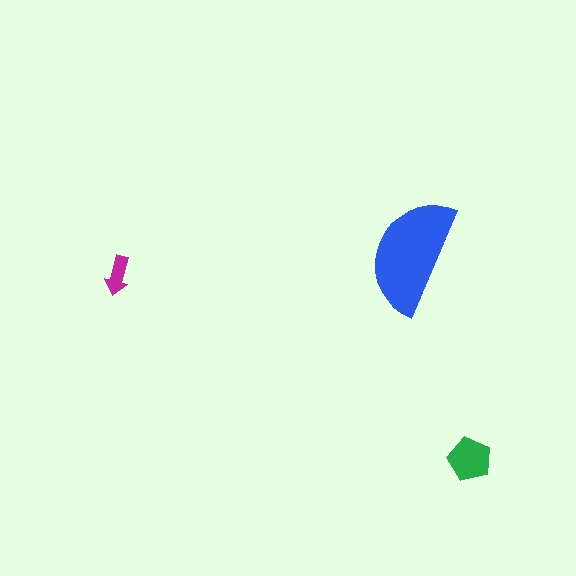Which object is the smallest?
The magenta arrow.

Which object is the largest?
The blue semicircle.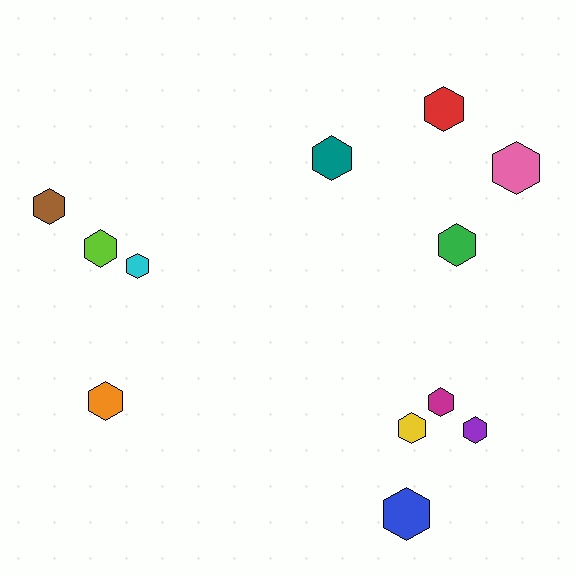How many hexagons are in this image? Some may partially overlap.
There are 12 hexagons.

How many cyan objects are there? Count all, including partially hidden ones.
There is 1 cyan object.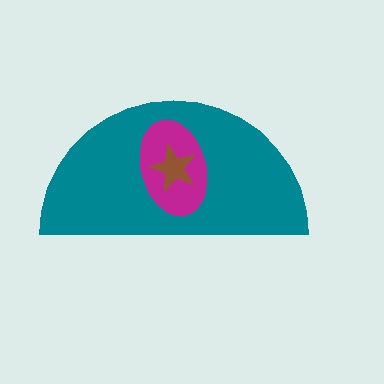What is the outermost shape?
The teal semicircle.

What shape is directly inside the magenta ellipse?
The brown star.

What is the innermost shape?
The brown star.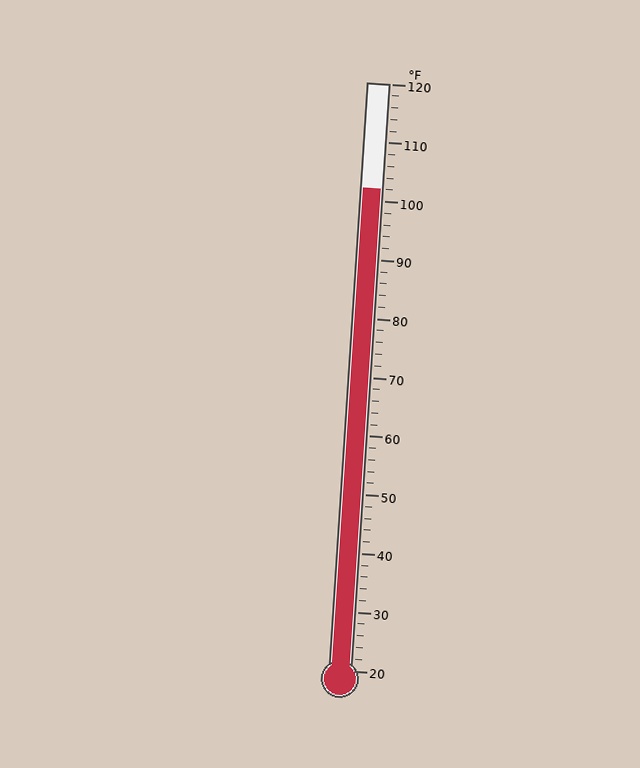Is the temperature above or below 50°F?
The temperature is above 50°F.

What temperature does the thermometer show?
The thermometer shows approximately 102°F.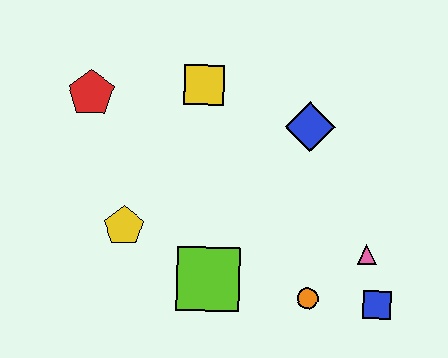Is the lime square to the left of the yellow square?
No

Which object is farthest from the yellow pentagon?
The blue square is farthest from the yellow pentagon.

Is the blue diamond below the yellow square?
Yes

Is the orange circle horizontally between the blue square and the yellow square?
Yes